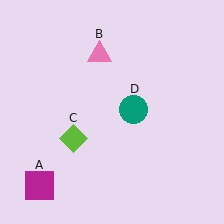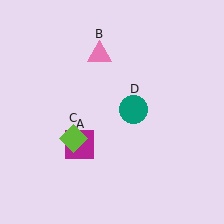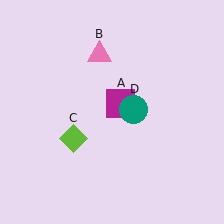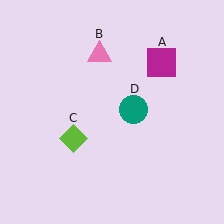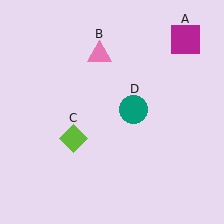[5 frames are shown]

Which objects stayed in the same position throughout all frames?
Pink triangle (object B) and lime diamond (object C) and teal circle (object D) remained stationary.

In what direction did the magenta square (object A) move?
The magenta square (object A) moved up and to the right.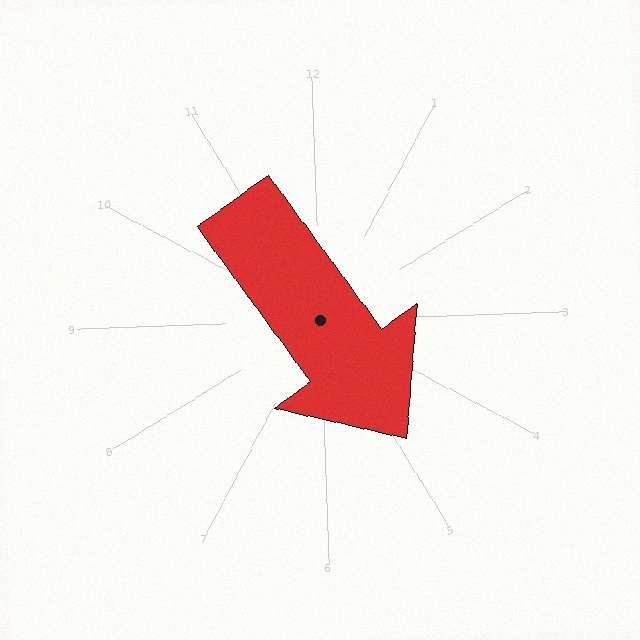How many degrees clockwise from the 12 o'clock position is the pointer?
Approximately 146 degrees.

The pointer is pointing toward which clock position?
Roughly 5 o'clock.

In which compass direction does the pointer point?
Southeast.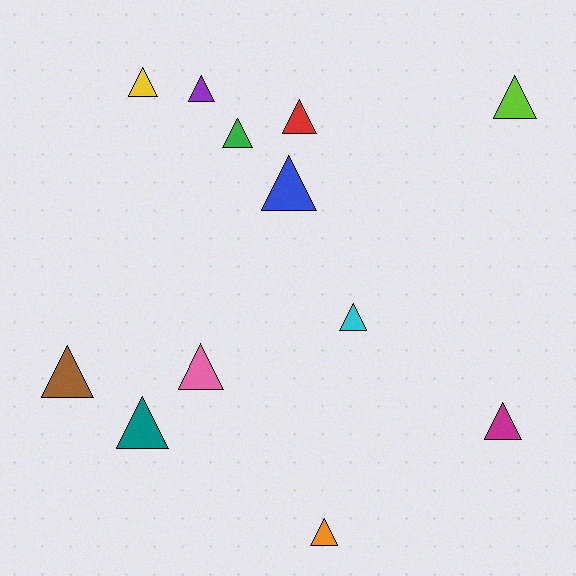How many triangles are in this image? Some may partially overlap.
There are 12 triangles.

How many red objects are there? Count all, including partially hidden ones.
There is 1 red object.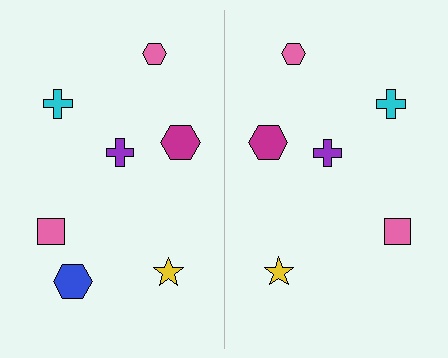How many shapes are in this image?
There are 13 shapes in this image.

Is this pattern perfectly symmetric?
No, the pattern is not perfectly symmetric. A blue hexagon is missing from the right side.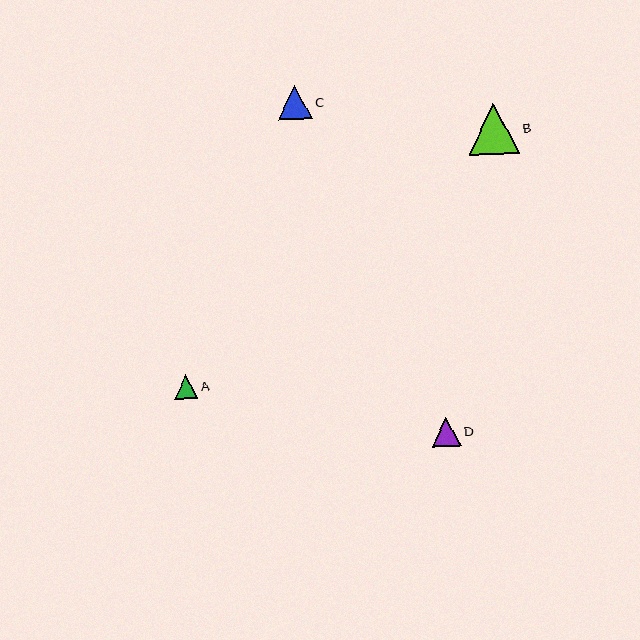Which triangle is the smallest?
Triangle A is the smallest with a size of approximately 23 pixels.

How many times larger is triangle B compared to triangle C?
Triangle B is approximately 1.5 times the size of triangle C.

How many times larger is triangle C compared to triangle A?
Triangle C is approximately 1.5 times the size of triangle A.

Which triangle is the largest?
Triangle B is the largest with a size of approximately 51 pixels.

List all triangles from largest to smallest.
From largest to smallest: B, C, D, A.